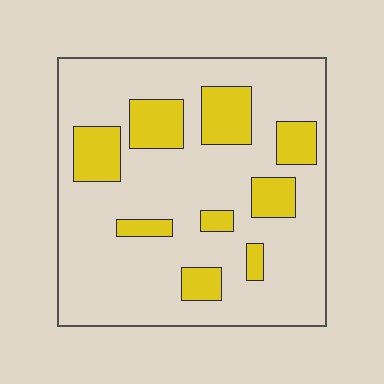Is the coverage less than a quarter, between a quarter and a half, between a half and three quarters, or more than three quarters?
Less than a quarter.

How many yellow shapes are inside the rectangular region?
9.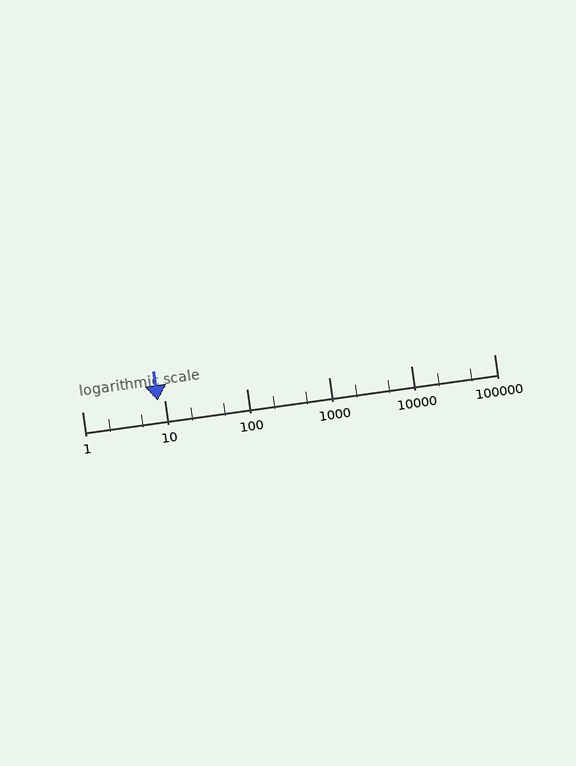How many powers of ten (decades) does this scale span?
The scale spans 5 decades, from 1 to 100000.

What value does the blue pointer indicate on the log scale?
The pointer indicates approximately 8.3.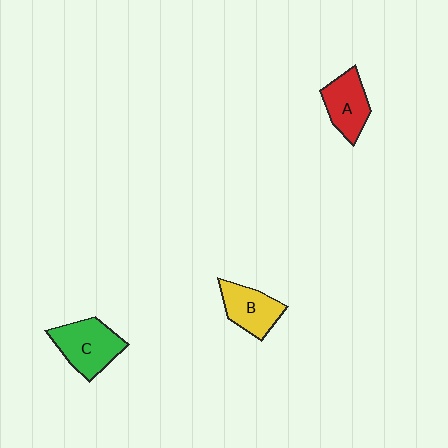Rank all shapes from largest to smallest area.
From largest to smallest: C (green), B (yellow), A (red).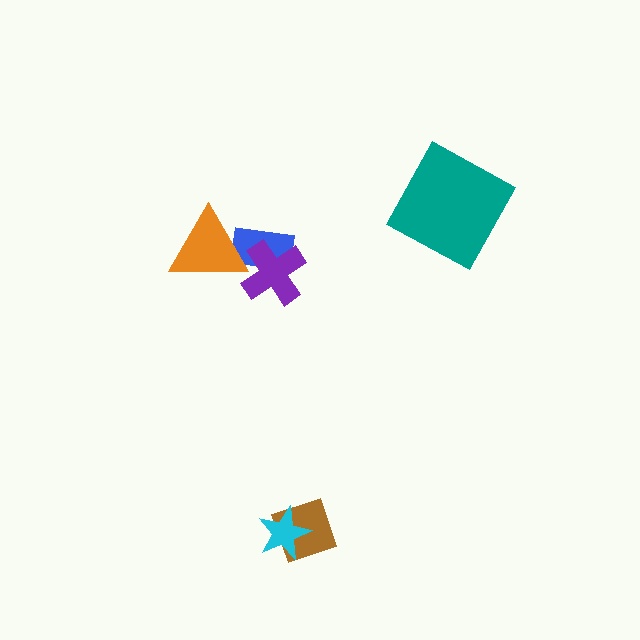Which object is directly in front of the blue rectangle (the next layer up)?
The orange triangle is directly in front of the blue rectangle.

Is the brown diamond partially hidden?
Yes, it is partially covered by another shape.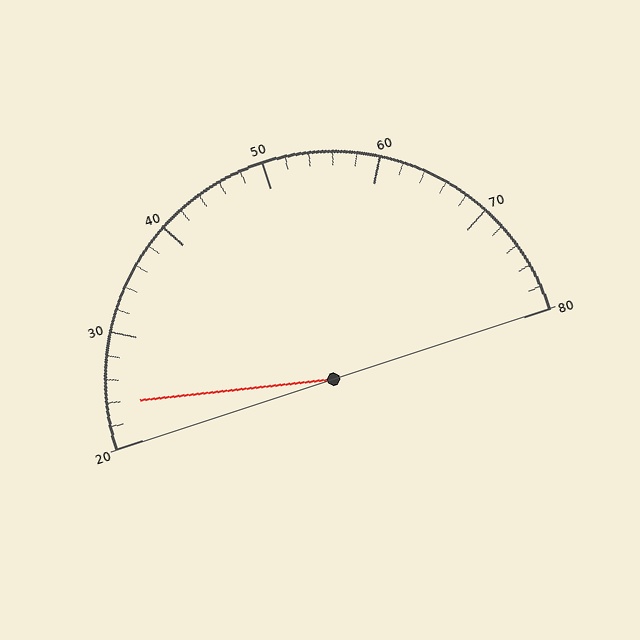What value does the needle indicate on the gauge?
The needle indicates approximately 24.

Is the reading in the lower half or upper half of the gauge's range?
The reading is in the lower half of the range (20 to 80).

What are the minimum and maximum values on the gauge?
The gauge ranges from 20 to 80.